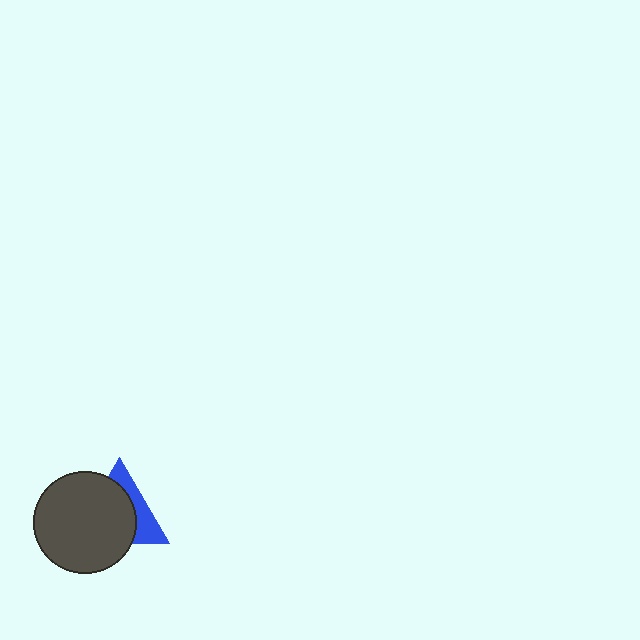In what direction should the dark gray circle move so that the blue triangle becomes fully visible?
The dark gray circle should move toward the lower-left. That is the shortest direction to clear the overlap and leave the blue triangle fully visible.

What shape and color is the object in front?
The object in front is a dark gray circle.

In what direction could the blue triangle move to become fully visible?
The blue triangle could move toward the upper-right. That would shift it out from behind the dark gray circle entirely.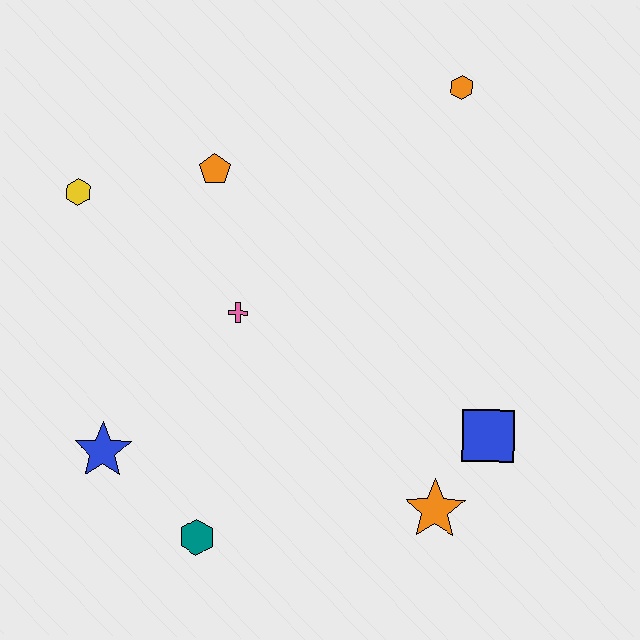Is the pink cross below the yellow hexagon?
Yes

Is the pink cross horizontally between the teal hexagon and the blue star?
No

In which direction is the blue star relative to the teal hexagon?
The blue star is to the left of the teal hexagon.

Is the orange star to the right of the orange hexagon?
No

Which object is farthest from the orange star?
The yellow hexagon is farthest from the orange star.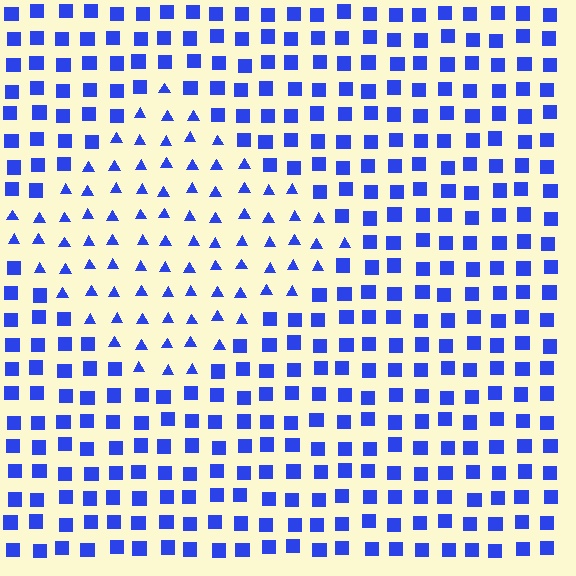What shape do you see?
I see a diamond.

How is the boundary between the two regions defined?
The boundary is defined by a change in element shape: triangles inside vs. squares outside. All elements share the same color and spacing.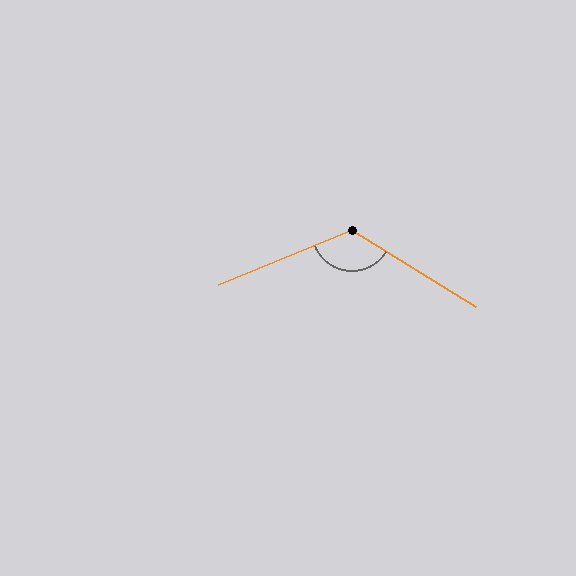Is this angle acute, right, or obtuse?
It is obtuse.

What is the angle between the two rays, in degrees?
Approximately 126 degrees.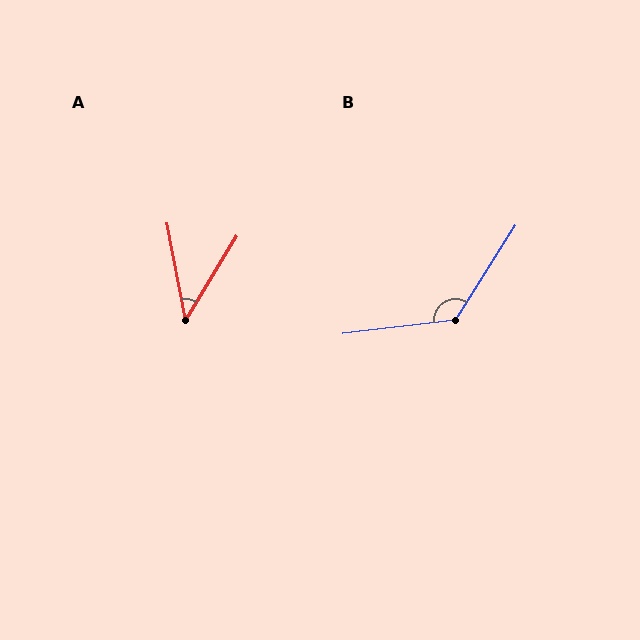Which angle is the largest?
B, at approximately 129 degrees.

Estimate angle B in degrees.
Approximately 129 degrees.